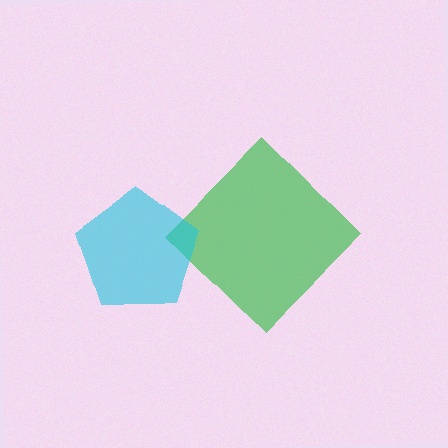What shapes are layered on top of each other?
The layered shapes are: a green diamond, a cyan pentagon.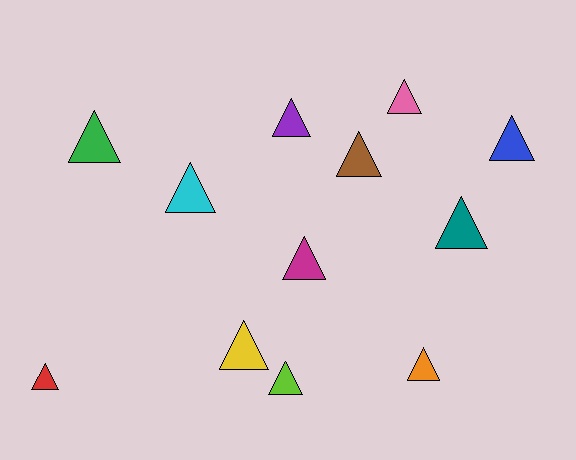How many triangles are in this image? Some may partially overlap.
There are 12 triangles.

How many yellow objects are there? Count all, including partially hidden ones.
There is 1 yellow object.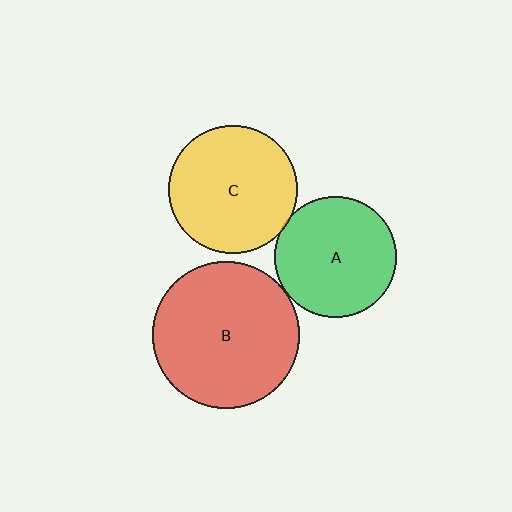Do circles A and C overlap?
Yes.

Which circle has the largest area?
Circle B (red).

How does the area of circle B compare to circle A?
Approximately 1.4 times.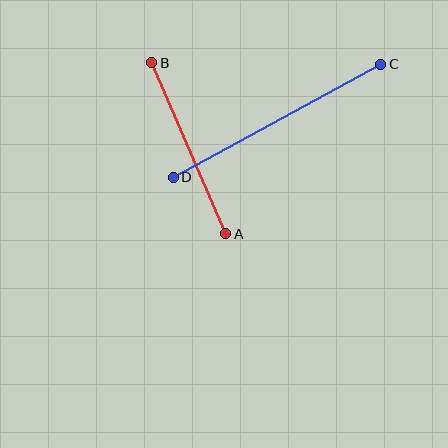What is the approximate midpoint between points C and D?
The midpoint is at approximately (277, 121) pixels.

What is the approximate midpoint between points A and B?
The midpoint is at approximately (189, 148) pixels.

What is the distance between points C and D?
The distance is approximately 236 pixels.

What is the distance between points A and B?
The distance is approximately 186 pixels.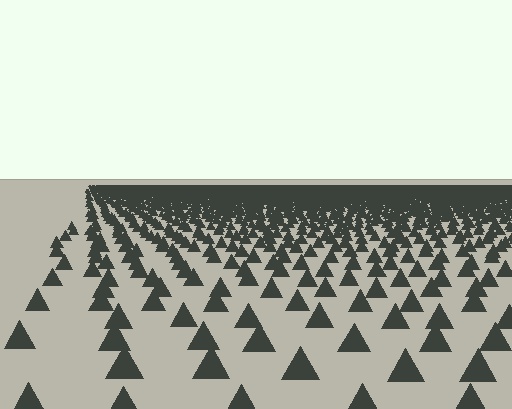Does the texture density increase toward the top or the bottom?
Density increases toward the top.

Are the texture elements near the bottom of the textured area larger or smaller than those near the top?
Larger. Near the bottom, elements are closer to the viewer and appear at a bigger on-screen size.